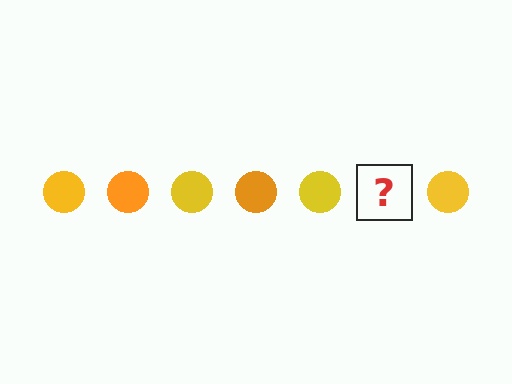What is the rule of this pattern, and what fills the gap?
The rule is that the pattern cycles through yellow, orange circles. The gap should be filled with an orange circle.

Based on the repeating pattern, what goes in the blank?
The blank should be an orange circle.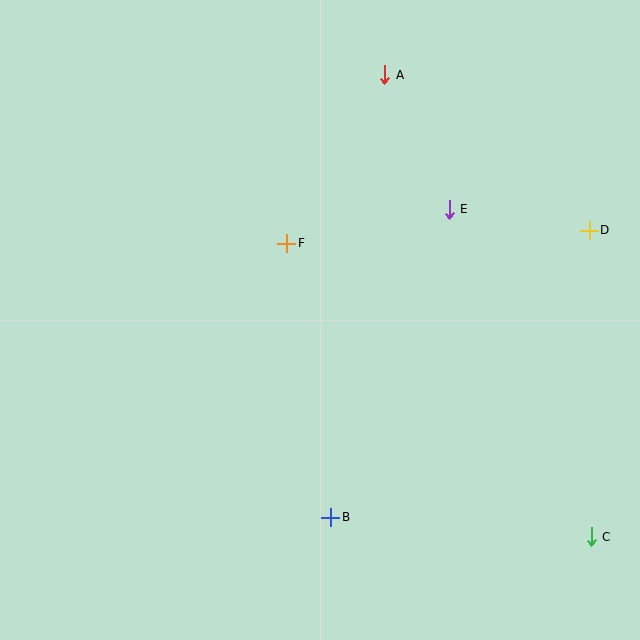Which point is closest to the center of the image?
Point F at (287, 243) is closest to the center.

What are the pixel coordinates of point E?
Point E is at (449, 209).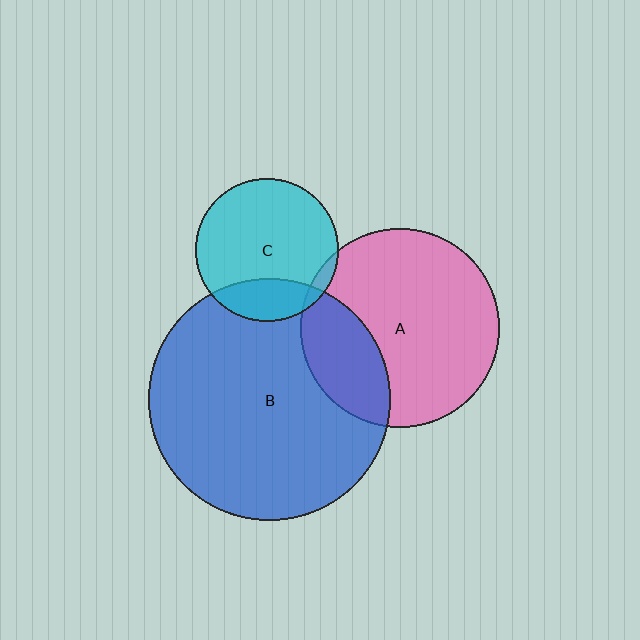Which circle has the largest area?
Circle B (blue).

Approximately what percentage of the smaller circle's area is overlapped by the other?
Approximately 5%.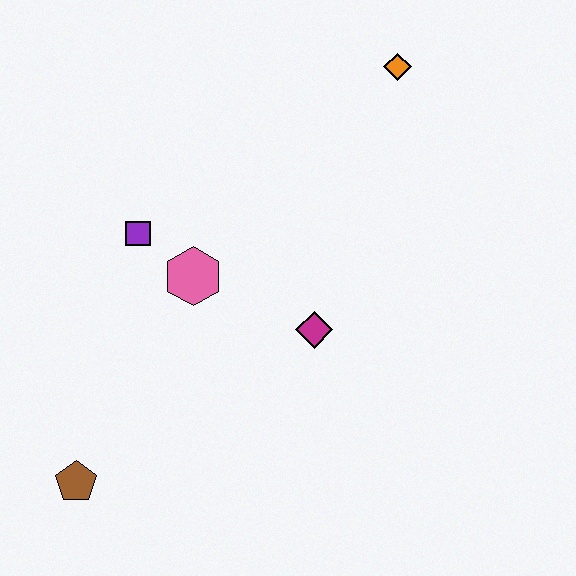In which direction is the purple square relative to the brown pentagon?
The purple square is above the brown pentagon.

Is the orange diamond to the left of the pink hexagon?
No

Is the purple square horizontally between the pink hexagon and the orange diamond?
No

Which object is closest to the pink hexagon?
The purple square is closest to the pink hexagon.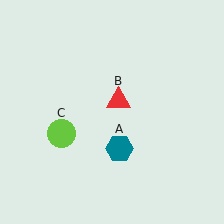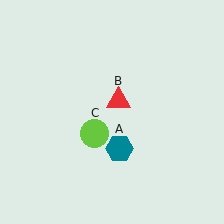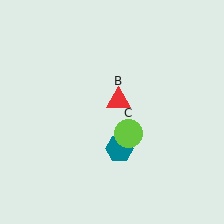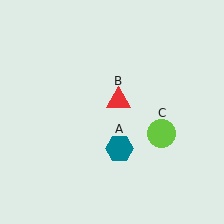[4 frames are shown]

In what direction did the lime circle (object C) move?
The lime circle (object C) moved right.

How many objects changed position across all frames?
1 object changed position: lime circle (object C).